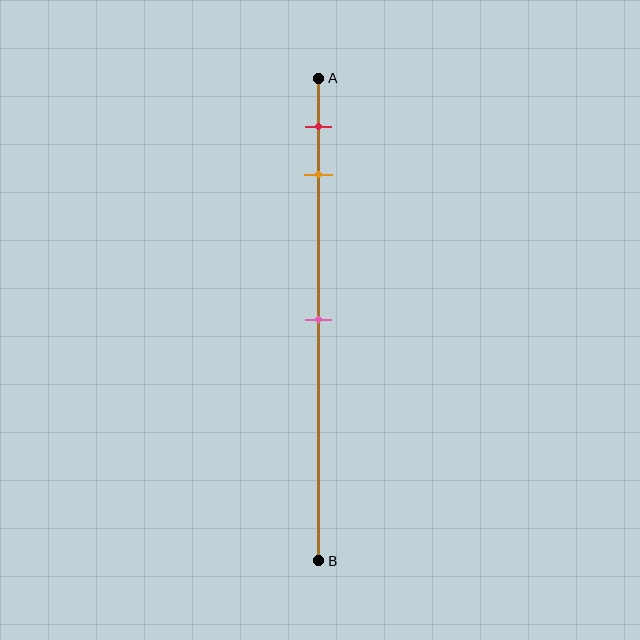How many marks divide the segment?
There are 3 marks dividing the segment.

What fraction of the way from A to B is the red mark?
The red mark is approximately 10% (0.1) of the way from A to B.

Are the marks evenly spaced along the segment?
No, the marks are not evenly spaced.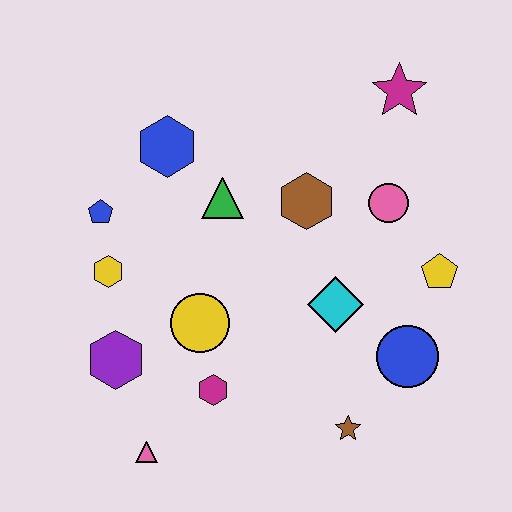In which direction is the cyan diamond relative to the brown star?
The cyan diamond is above the brown star.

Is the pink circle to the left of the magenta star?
Yes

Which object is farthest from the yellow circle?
The magenta star is farthest from the yellow circle.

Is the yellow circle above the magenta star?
No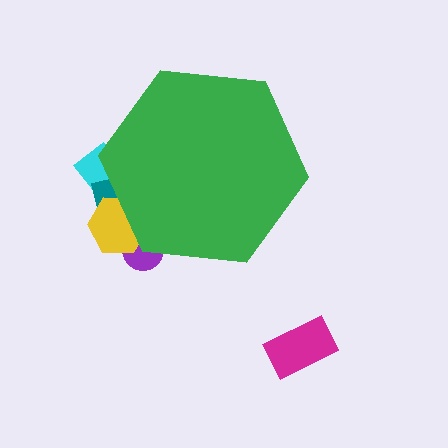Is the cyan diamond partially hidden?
Yes, the cyan diamond is partially hidden behind the green hexagon.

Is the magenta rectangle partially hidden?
No, the magenta rectangle is fully visible.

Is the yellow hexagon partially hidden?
Yes, the yellow hexagon is partially hidden behind the green hexagon.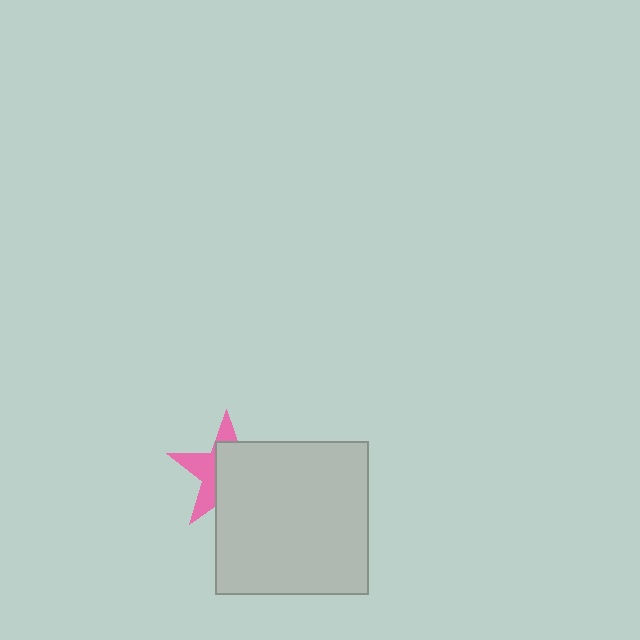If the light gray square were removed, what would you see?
You would see the complete pink star.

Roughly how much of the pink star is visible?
A small part of it is visible (roughly 40%).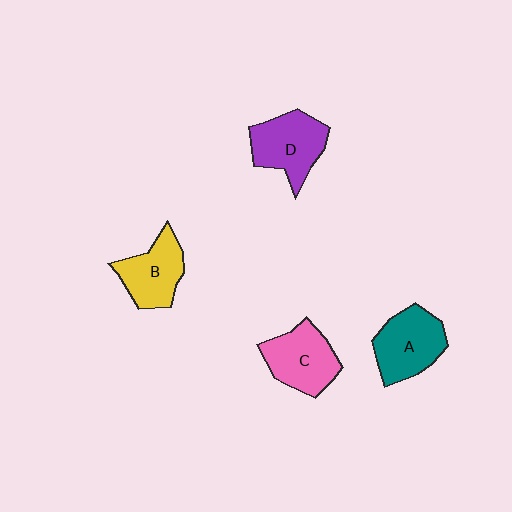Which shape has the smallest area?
Shape B (yellow).